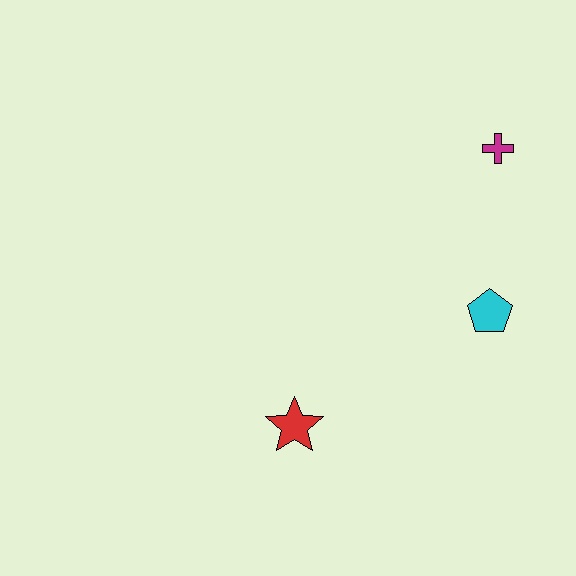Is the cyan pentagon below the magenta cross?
Yes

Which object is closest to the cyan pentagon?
The magenta cross is closest to the cyan pentagon.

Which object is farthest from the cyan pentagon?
The red star is farthest from the cyan pentagon.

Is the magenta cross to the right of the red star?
Yes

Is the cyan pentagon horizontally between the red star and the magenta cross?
Yes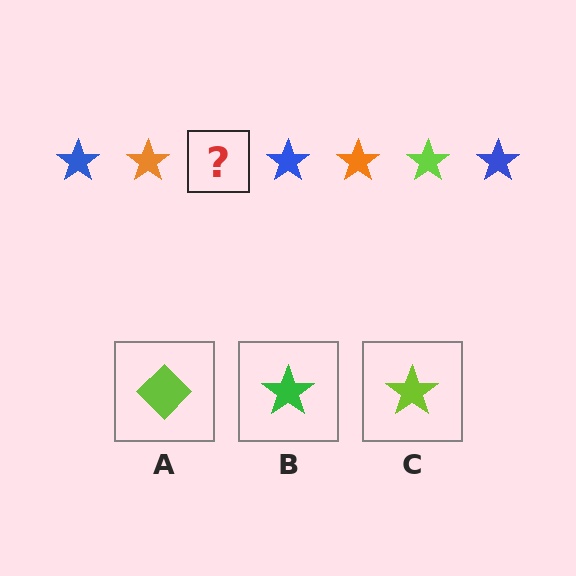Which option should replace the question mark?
Option C.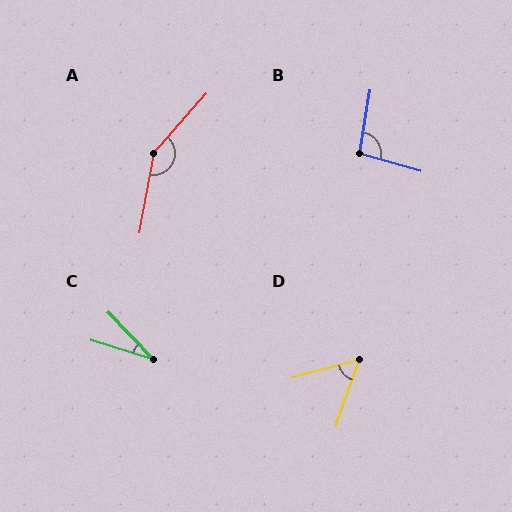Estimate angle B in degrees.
Approximately 96 degrees.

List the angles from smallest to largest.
C (28°), D (55°), B (96°), A (149°).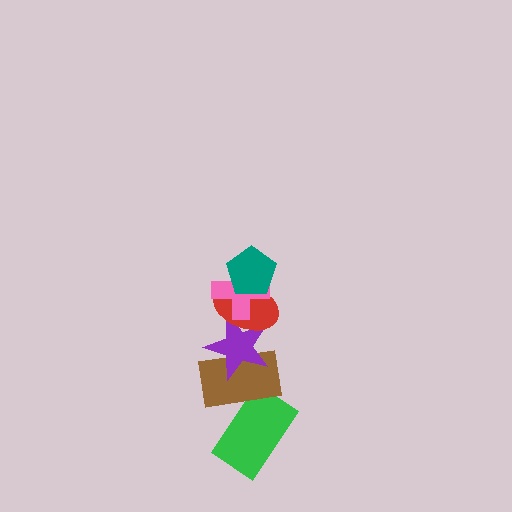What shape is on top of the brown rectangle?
The purple star is on top of the brown rectangle.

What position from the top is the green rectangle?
The green rectangle is 6th from the top.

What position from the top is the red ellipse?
The red ellipse is 3rd from the top.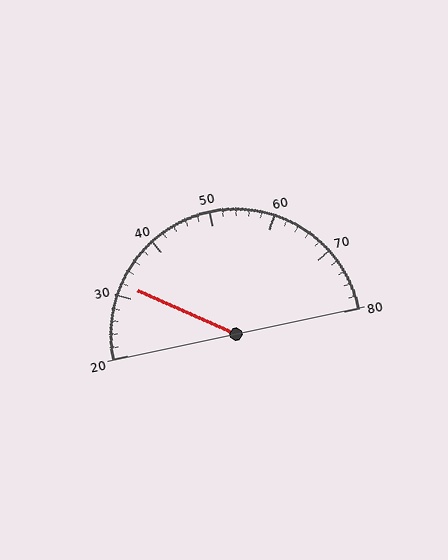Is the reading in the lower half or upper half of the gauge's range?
The reading is in the lower half of the range (20 to 80).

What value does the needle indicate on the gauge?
The needle indicates approximately 32.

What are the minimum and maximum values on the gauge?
The gauge ranges from 20 to 80.